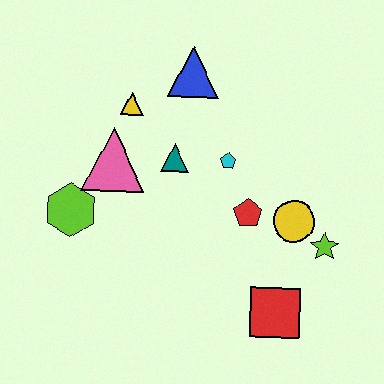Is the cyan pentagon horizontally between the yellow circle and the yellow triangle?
Yes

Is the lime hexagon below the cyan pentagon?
Yes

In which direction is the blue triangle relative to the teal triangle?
The blue triangle is above the teal triangle.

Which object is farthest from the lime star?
The lime hexagon is farthest from the lime star.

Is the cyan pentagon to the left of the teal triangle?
No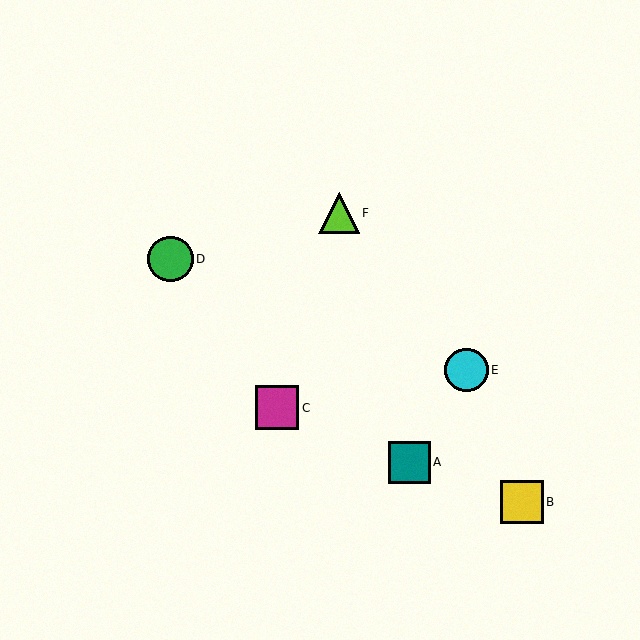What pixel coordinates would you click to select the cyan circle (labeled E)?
Click at (467, 370) to select the cyan circle E.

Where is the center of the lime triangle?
The center of the lime triangle is at (339, 213).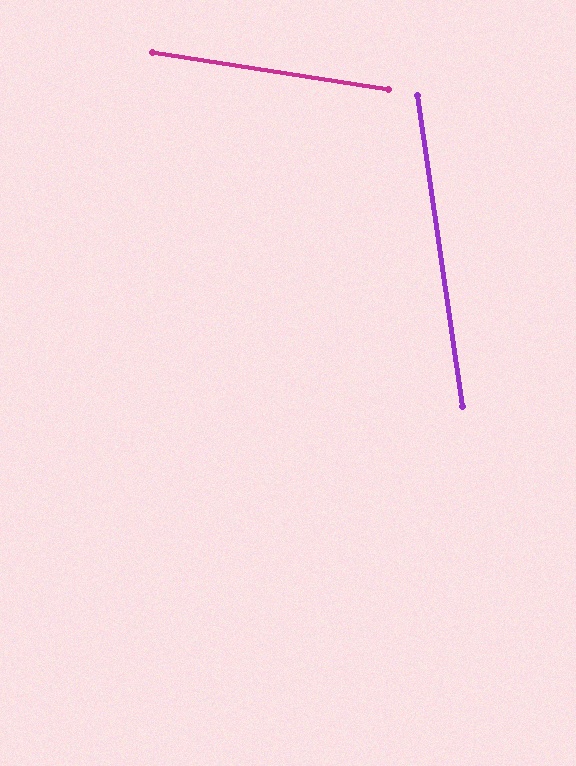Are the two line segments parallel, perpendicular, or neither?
Neither parallel nor perpendicular — they differ by about 73°.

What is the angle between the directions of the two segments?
Approximately 73 degrees.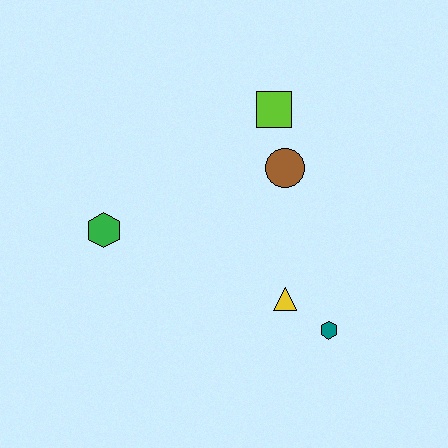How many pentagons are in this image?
There are no pentagons.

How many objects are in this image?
There are 5 objects.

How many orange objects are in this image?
There are no orange objects.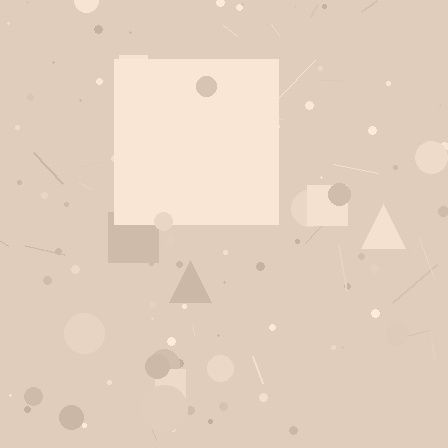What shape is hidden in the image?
A square is hidden in the image.